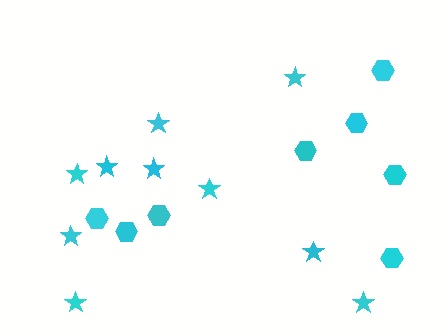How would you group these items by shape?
There are 2 groups: one group of stars (10) and one group of hexagons (8).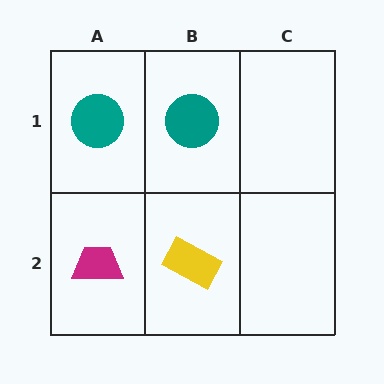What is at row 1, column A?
A teal circle.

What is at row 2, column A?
A magenta trapezoid.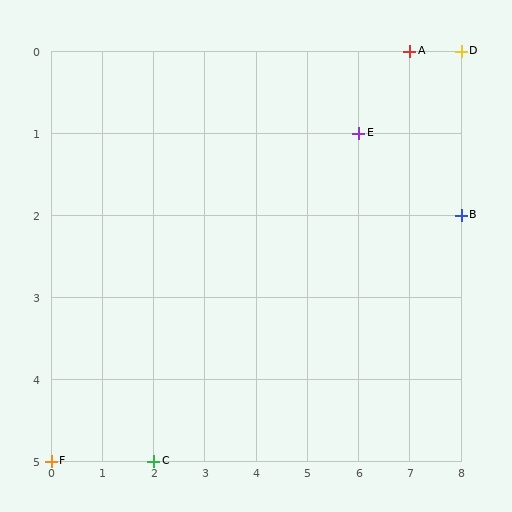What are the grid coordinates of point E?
Point E is at grid coordinates (6, 1).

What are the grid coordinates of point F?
Point F is at grid coordinates (0, 5).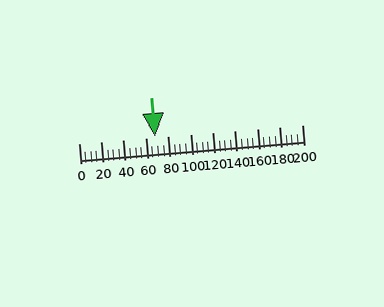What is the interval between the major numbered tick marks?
The major tick marks are spaced 20 units apart.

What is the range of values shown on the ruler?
The ruler shows values from 0 to 200.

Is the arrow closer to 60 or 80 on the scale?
The arrow is closer to 60.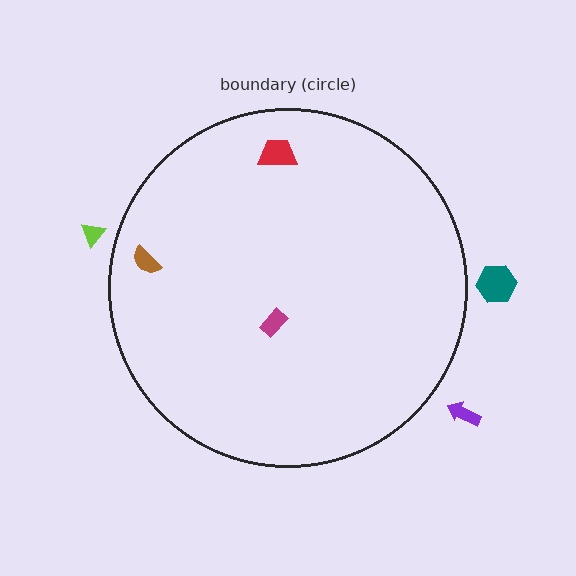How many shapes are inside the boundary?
3 inside, 3 outside.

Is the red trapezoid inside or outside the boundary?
Inside.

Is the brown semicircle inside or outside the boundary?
Inside.